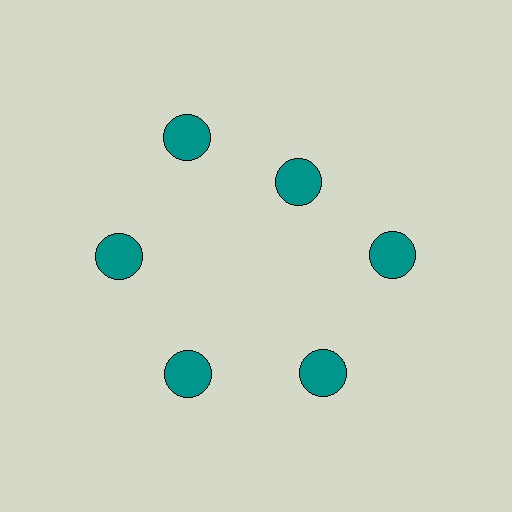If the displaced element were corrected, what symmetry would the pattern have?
It would have 6-fold rotational symmetry — the pattern would map onto itself every 60 degrees.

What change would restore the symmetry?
The symmetry would be restored by moving it outward, back onto the ring so that all 6 circles sit at equal angles and equal distance from the center.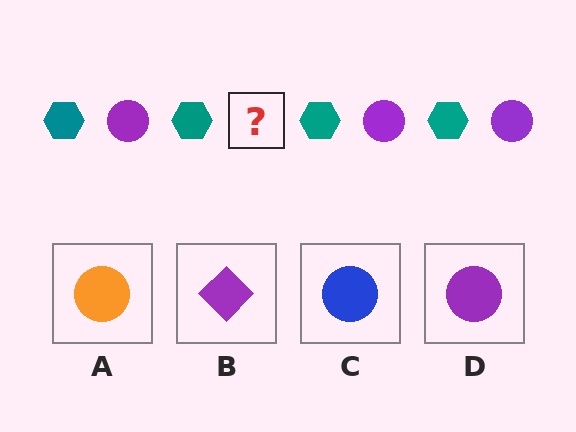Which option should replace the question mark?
Option D.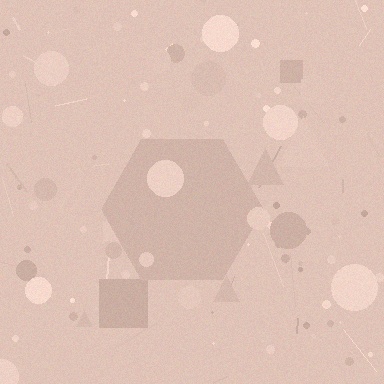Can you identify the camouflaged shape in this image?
The camouflaged shape is a hexagon.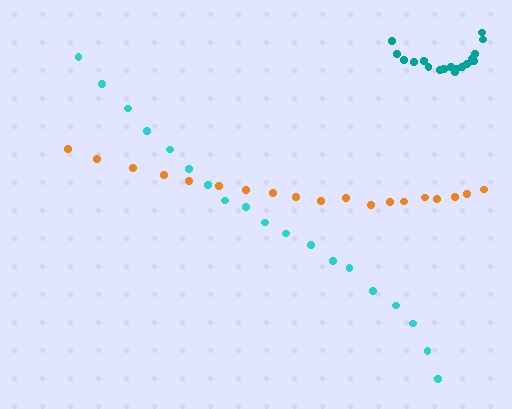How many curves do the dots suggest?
There are 3 distinct paths.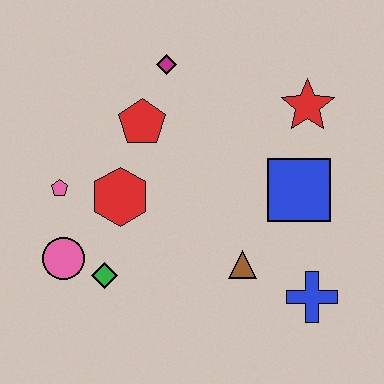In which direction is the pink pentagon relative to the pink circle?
The pink pentagon is above the pink circle.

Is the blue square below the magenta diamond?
Yes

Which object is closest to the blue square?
The red star is closest to the blue square.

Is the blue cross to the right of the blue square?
Yes